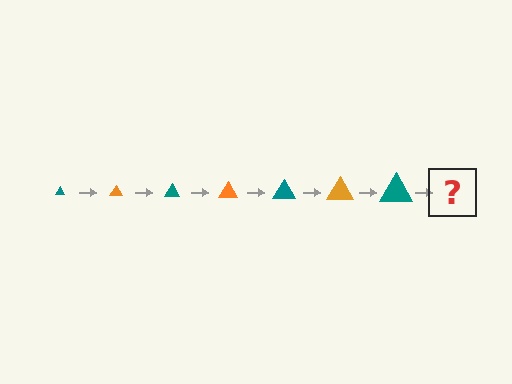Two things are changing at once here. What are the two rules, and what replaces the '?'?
The two rules are that the triangle grows larger each step and the color cycles through teal and orange. The '?' should be an orange triangle, larger than the previous one.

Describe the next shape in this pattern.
It should be an orange triangle, larger than the previous one.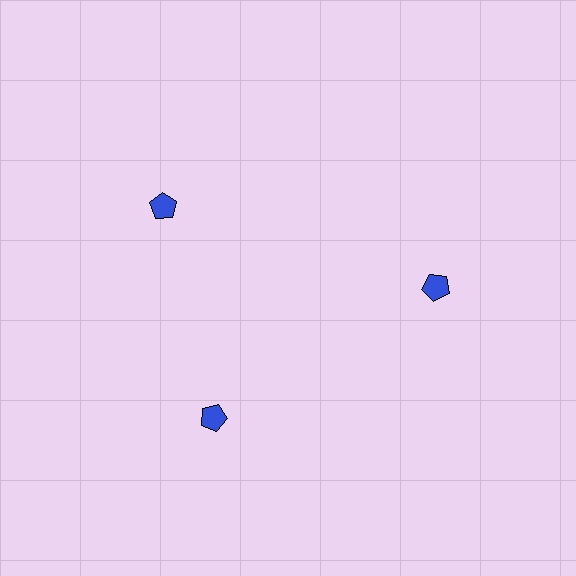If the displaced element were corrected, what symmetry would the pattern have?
It would have 3-fold rotational symmetry — the pattern would map onto itself every 120 degrees.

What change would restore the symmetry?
The symmetry would be restored by rotating it back into even spacing with its neighbors so that all 3 pentagons sit at equal angles and equal distance from the center.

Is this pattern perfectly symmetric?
No. The 3 blue pentagons are arranged in a ring, but one element near the 11 o'clock position is rotated out of alignment along the ring, breaking the 3-fold rotational symmetry.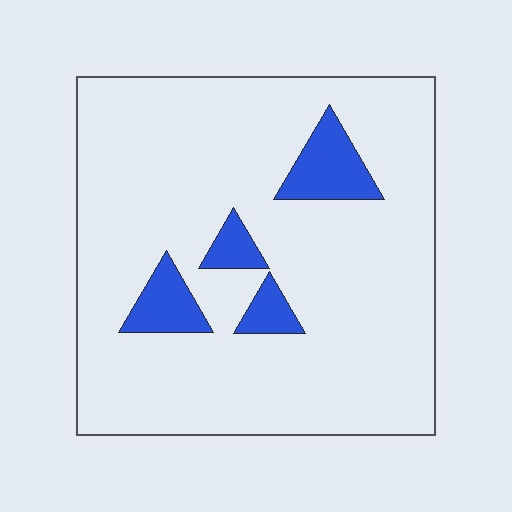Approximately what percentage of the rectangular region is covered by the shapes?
Approximately 10%.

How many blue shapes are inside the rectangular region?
4.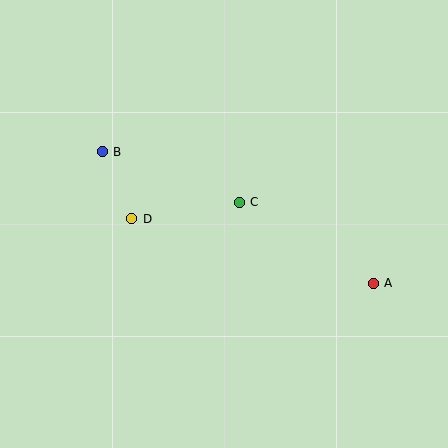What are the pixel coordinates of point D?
Point D is at (132, 219).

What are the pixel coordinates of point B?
Point B is at (102, 152).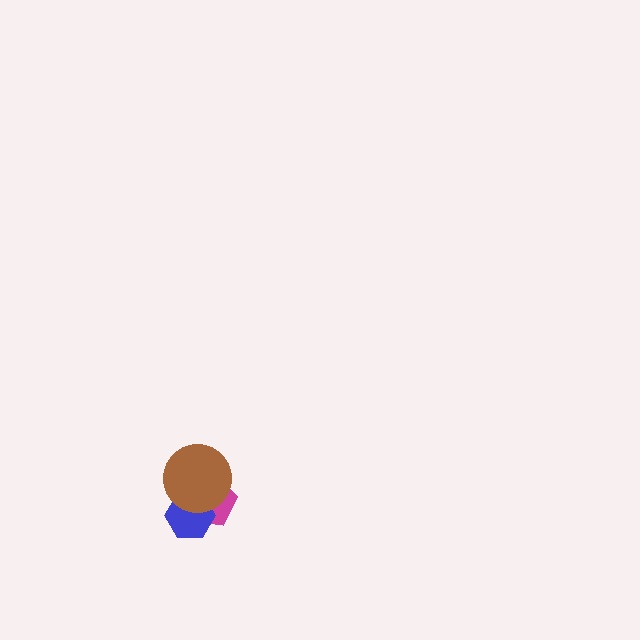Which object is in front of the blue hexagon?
The brown circle is in front of the blue hexagon.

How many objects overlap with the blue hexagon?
2 objects overlap with the blue hexagon.